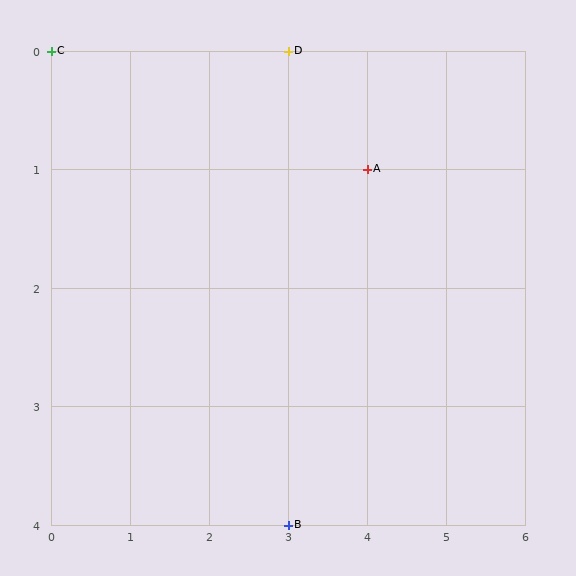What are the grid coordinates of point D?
Point D is at grid coordinates (3, 0).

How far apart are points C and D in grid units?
Points C and D are 3 columns apart.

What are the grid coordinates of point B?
Point B is at grid coordinates (3, 4).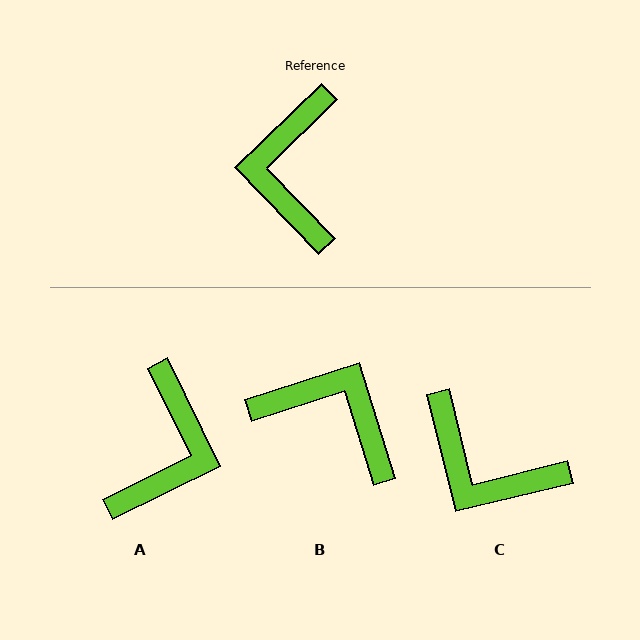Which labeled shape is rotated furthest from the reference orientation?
A, about 162 degrees away.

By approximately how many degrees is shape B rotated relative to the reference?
Approximately 117 degrees clockwise.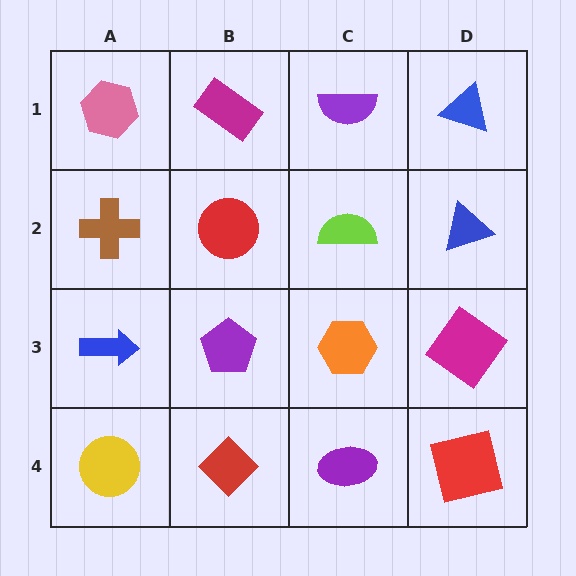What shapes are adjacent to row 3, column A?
A brown cross (row 2, column A), a yellow circle (row 4, column A), a purple pentagon (row 3, column B).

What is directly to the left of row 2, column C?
A red circle.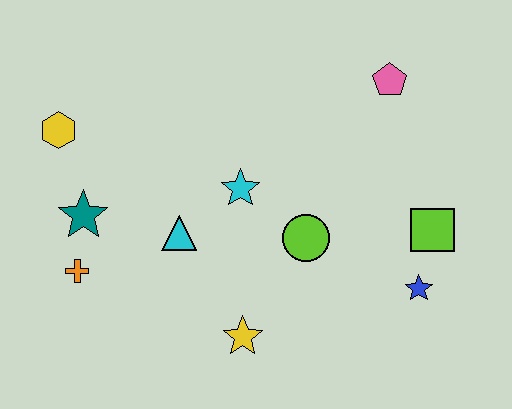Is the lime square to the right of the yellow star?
Yes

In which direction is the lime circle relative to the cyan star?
The lime circle is to the right of the cyan star.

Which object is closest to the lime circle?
The cyan star is closest to the lime circle.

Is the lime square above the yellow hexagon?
No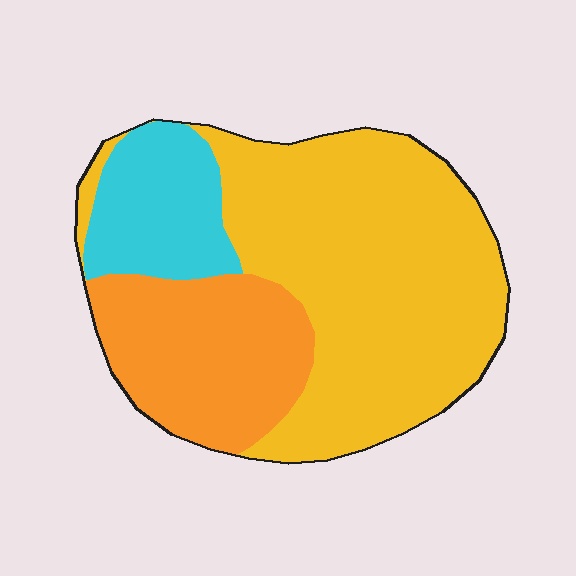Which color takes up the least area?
Cyan, at roughly 15%.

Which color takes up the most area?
Yellow, at roughly 60%.